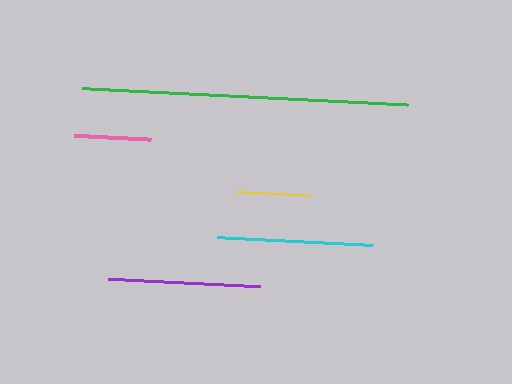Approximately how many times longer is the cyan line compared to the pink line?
The cyan line is approximately 2.0 times the length of the pink line.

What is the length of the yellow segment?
The yellow segment is approximately 75 pixels long.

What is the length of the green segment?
The green segment is approximately 326 pixels long.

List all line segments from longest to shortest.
From longest to shortest: green, cyan, purple, pink, yellow.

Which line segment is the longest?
The green line is the longest at approximately 326 pixels.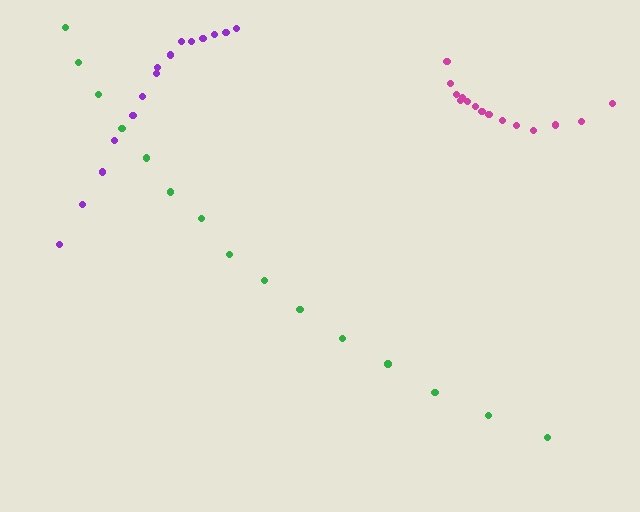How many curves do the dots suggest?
There are 3 distinct paths.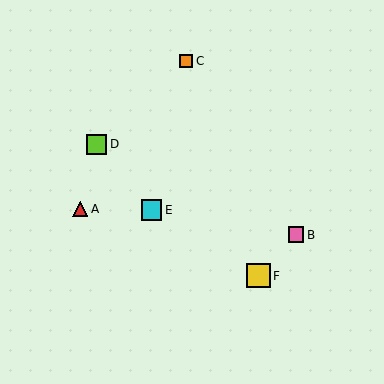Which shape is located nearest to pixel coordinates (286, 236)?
The pink square (labeled B) at (296, 235) is nearest to that location.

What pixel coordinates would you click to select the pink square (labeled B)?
Click at (296, 235) to select the pink square B.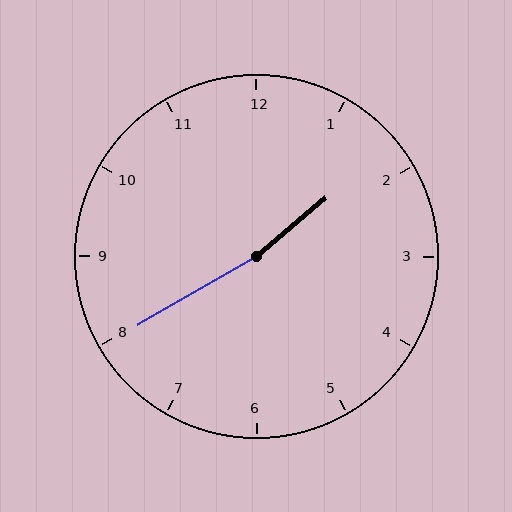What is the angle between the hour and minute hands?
Approximately 170 degrees.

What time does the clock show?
1:40.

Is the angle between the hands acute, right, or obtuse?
It is obtuse.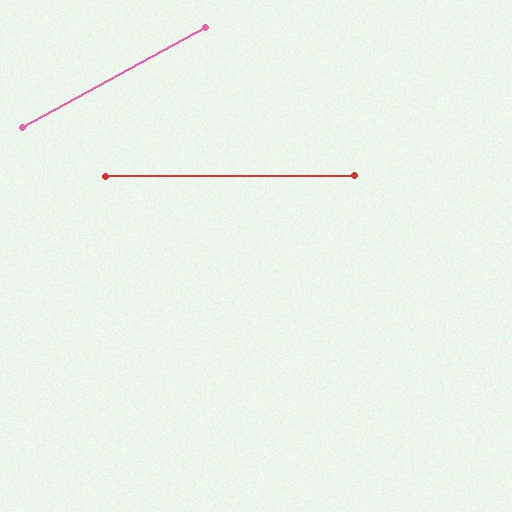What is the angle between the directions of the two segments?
Approximately 28 degrees.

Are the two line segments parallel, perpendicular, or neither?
Neither parallel nor perpendicular — they differ by about 28°.